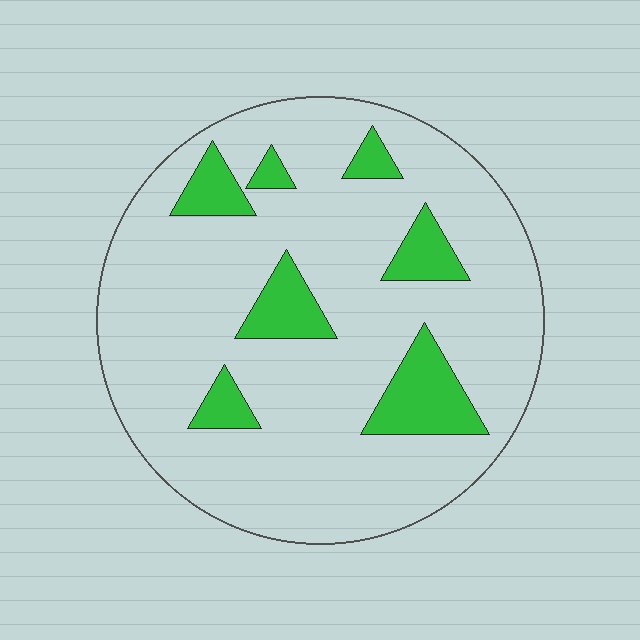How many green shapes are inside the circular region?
7.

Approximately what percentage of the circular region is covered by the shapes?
Approximately 15%.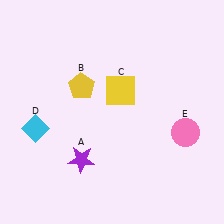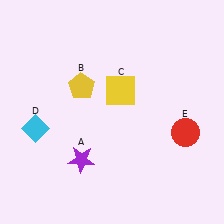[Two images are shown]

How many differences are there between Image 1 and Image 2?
There is 1 difference between the two images.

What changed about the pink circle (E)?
In Image 1, E is pink. In Image 2, it changed to red.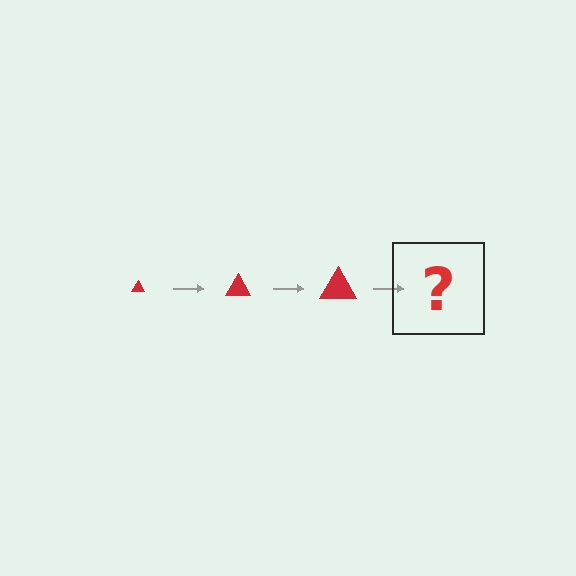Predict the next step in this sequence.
The next step is a red triangle, larger than the previous one.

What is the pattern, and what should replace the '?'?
The pattern is that the triangle gets progressively larger each step. The '?' should be a red triangle, larger than the previous one.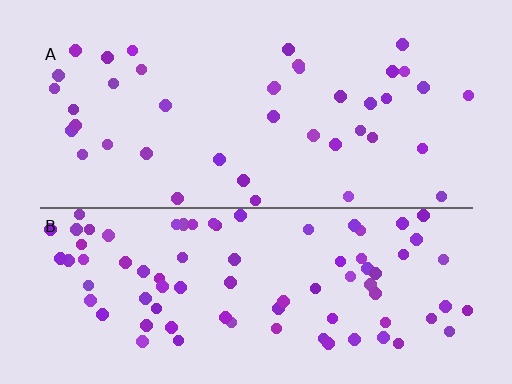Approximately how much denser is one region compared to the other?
Approximately 2.0× — region B over region A.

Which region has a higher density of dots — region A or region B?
B (the bottom).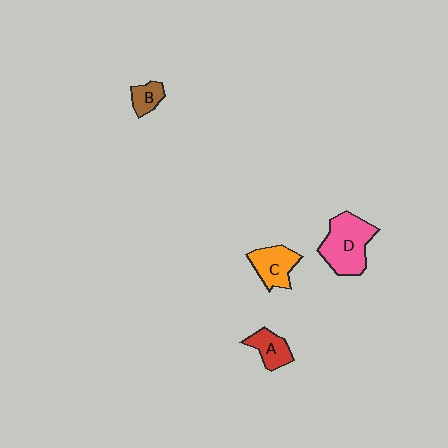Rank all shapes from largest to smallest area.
From largest to smallest: D (pink), C (orange), A (red), B (brown).